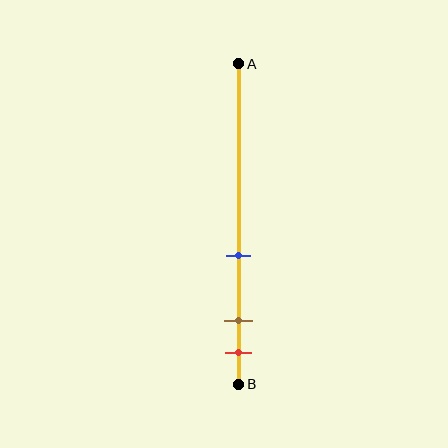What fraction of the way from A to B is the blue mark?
The blue mark is approximately 60% (0.6) of the way from A to B.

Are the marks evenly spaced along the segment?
No, the marks are not evenly spaced.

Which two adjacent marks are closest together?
The brown and red marks are the closest adjacent pair.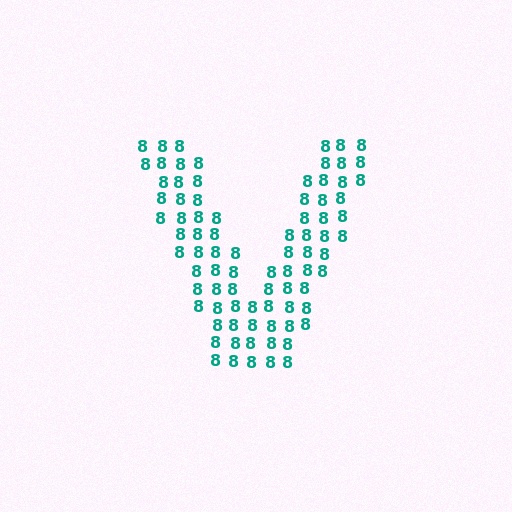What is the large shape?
The large shape is the letter V.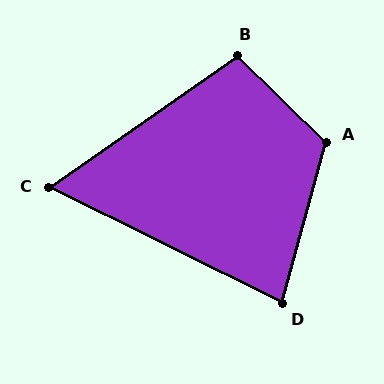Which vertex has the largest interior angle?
A, at approximately 119 degrees.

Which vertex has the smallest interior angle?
C, at approximately 61 degrees.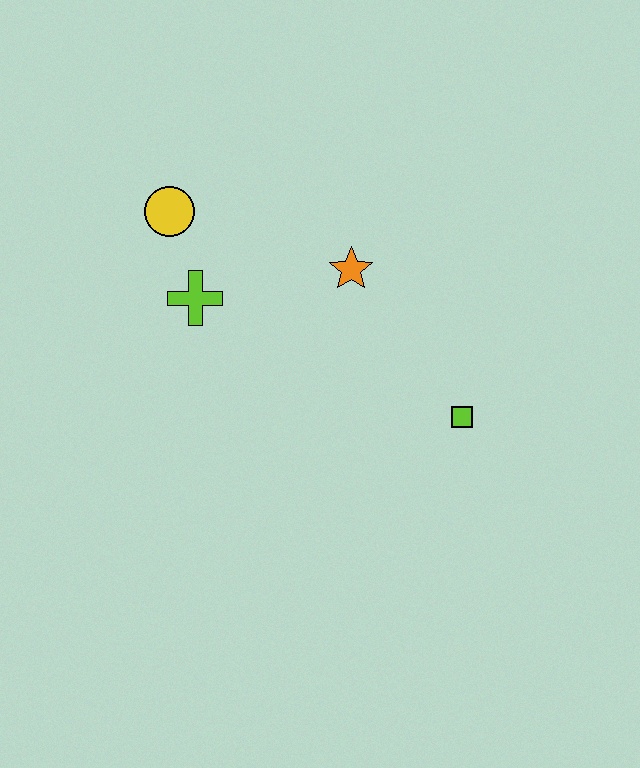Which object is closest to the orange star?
The lime cross is closest to the orange star.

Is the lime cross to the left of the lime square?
Yes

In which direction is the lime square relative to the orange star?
The lime square is below the orange star.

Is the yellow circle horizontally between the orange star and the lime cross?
No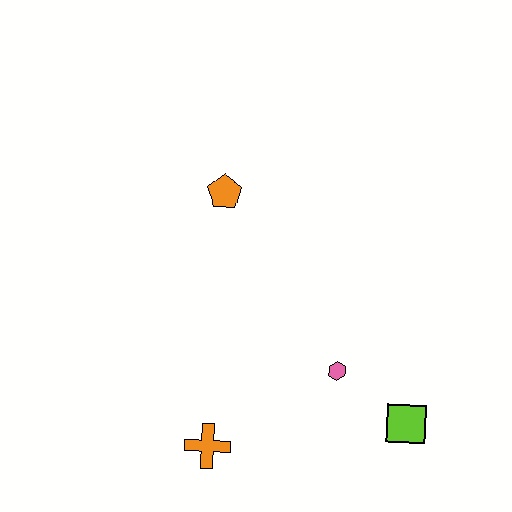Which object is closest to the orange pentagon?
The pink hexagon is closest to the orange pentagon.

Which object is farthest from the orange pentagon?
The lime square is farthest from the orange pentagon.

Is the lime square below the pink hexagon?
Yes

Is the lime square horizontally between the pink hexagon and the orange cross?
No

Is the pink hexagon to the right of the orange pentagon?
Yes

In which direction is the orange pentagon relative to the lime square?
The orange pentagon is above the lime square.